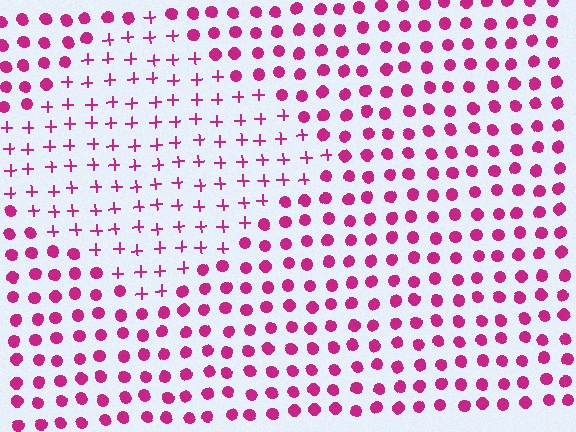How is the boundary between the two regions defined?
The boundary is defined by a change in element shape: plus signs inside vs. circles outside. All elements share the same color and spacing.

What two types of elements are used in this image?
The image uses plus signs inside the diamond region and circles outside it.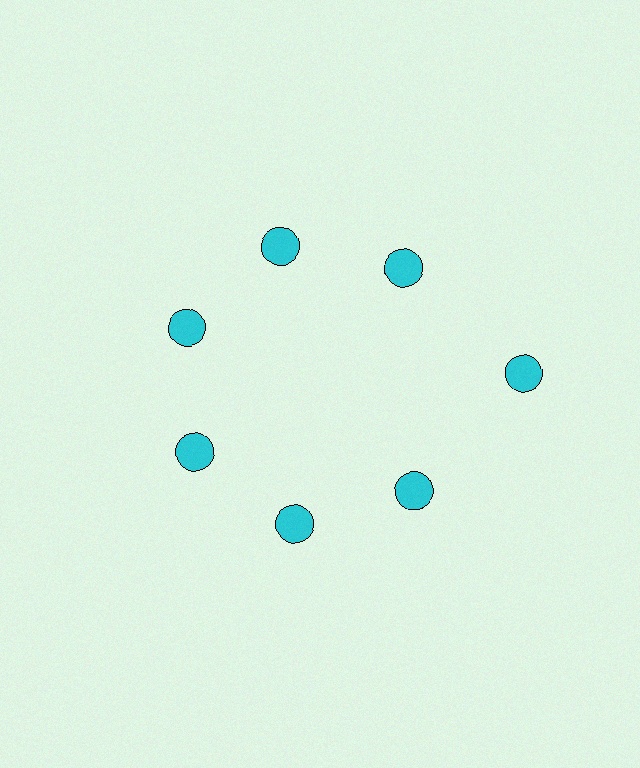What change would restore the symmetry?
The symmetry would be restored by moving it inward, back onto the ring so that all 7 circles sit at equal angles and equal distance from the center.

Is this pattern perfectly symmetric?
No. The 7 cyan circles are arranged in a ring, but one element near the 3 o'clock position is pushed outward from the center, breaking the 7-fold rotational symmetry.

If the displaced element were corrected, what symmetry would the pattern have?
It would have 7-fold rotational symmetry — the pattern would map onto itself every 51 degrees.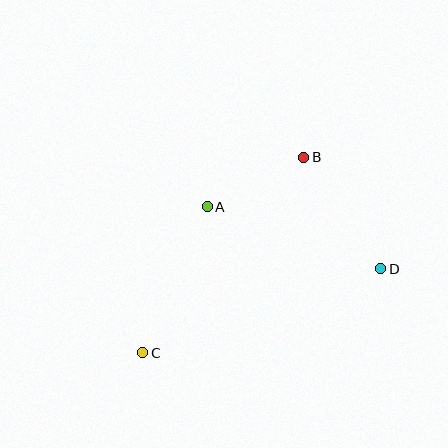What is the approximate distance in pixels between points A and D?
The distance between A and D is approximately 184 pixels.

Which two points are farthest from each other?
Points B and C are farthest from each other.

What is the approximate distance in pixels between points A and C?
The distance between A and C is approximately 159 pixels.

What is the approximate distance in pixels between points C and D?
The distance between C and D is approximately 252 pixels.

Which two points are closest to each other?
Points A and B are closest to each other.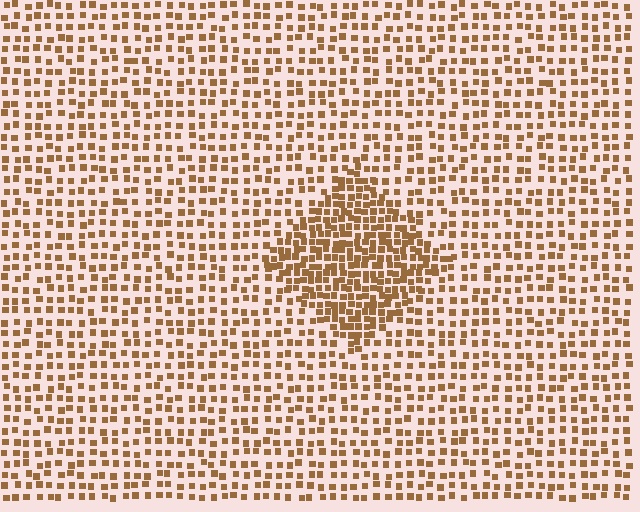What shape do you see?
I see a diamond.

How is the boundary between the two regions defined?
The boundary is defined by a change in element density (approximately 2.0x ratio). All elements are the same color, size, and shape.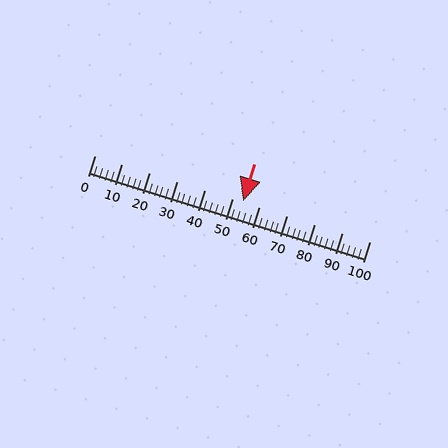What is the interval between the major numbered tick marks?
The major tick marks are spaced 10 units apart.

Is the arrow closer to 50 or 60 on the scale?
The arrow is closer to 50.